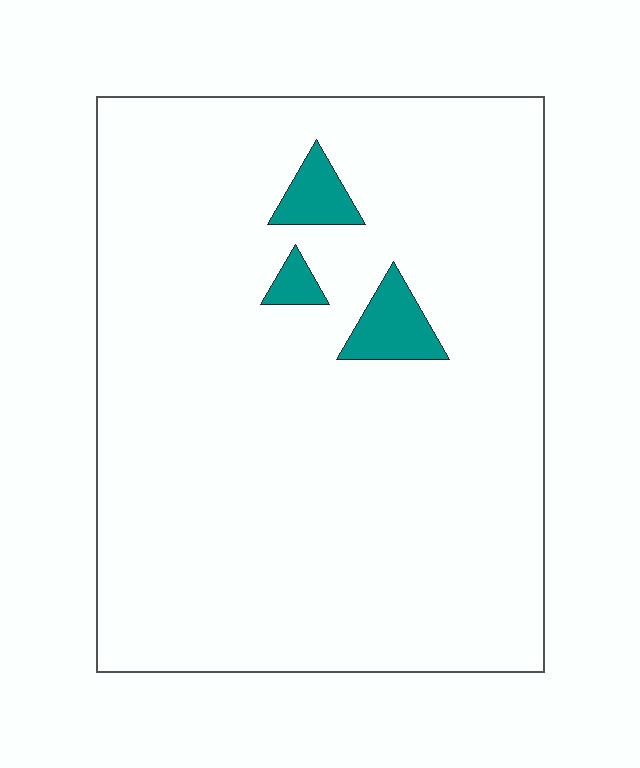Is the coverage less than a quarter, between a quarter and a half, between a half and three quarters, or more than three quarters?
Less than a quarter.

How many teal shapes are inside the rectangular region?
3.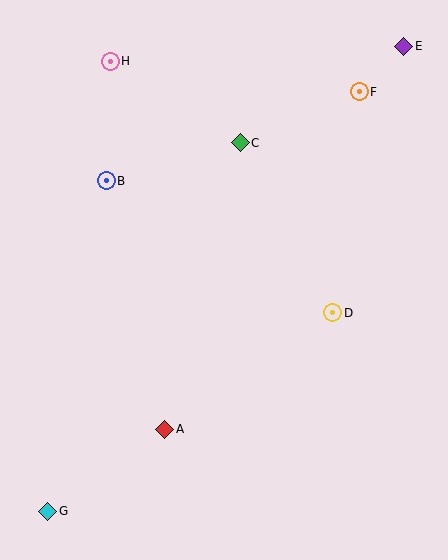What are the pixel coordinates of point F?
Point F is at (359, 92).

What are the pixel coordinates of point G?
Point G is at (48, 511).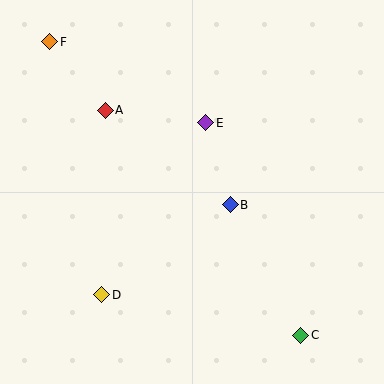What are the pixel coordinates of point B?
Point B is at (230, 205).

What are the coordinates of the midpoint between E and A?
The midpoint between E and A is at (156, 116).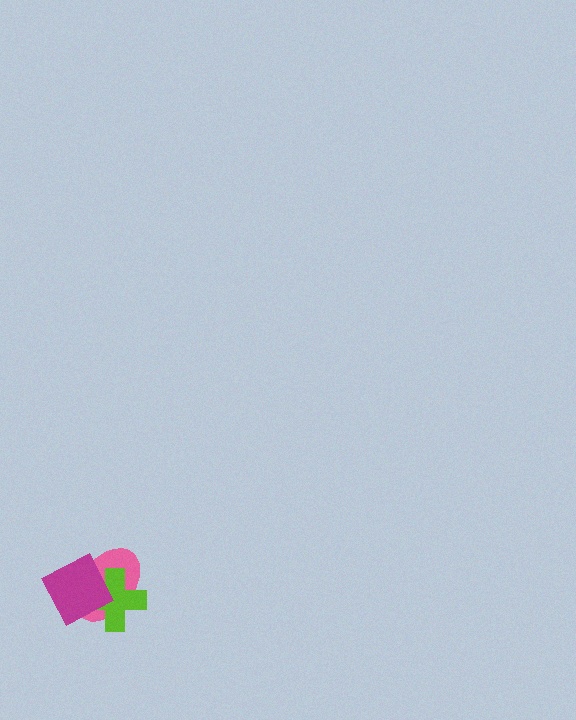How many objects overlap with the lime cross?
2 objects overlap with the lime cross.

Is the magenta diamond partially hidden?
No, no other shape covers it.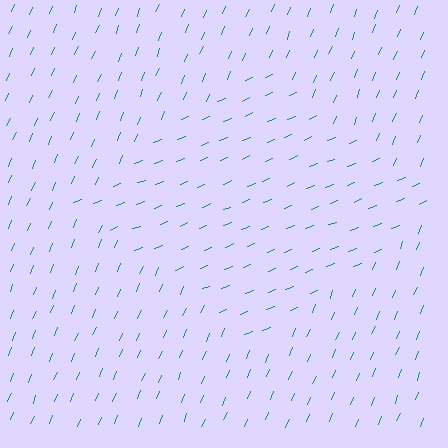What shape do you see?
I see a diamond.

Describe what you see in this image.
The image is filled with small teal line segments. A diamond region in the image has lines oriented differently from the surrounding lines, creating a visible texture boundary.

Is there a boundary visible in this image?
Yes, there is a texture boundary formed by a change in line orientation.